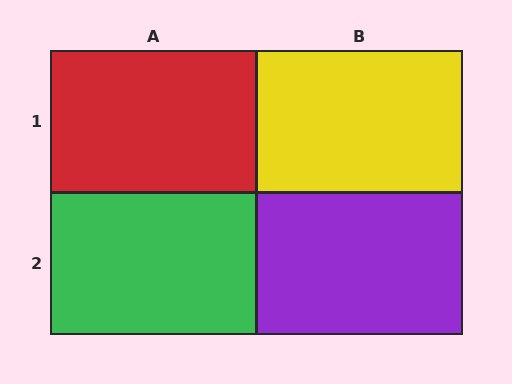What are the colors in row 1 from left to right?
Red, yellow.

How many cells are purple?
1 cell is purple.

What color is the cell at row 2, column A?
Green.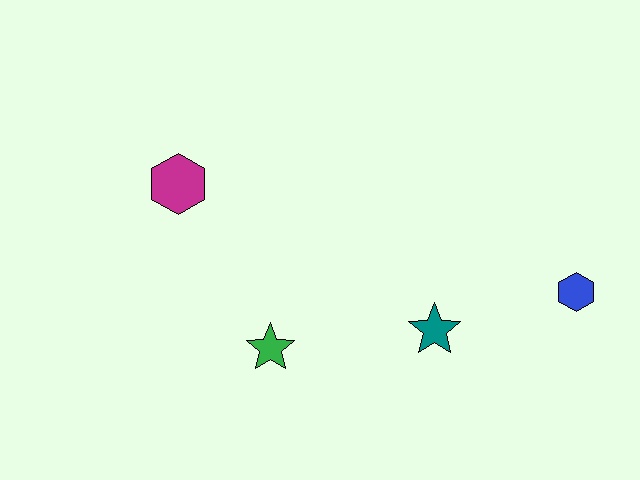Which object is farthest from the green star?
The blue hexagon is farthest from the green star.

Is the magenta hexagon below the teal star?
No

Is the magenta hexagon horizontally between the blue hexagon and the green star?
No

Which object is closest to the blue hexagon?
The teal star is closest to the blue hexagon.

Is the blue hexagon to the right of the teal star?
Yes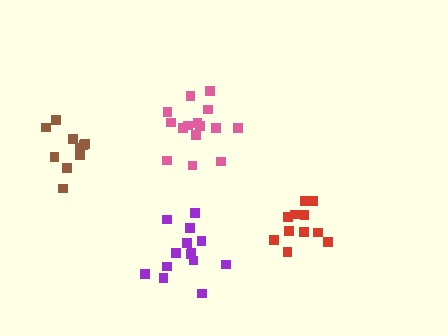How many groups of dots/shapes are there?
There are 4 groups.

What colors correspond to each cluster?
The clusters are colored: pink, purple, red, brown.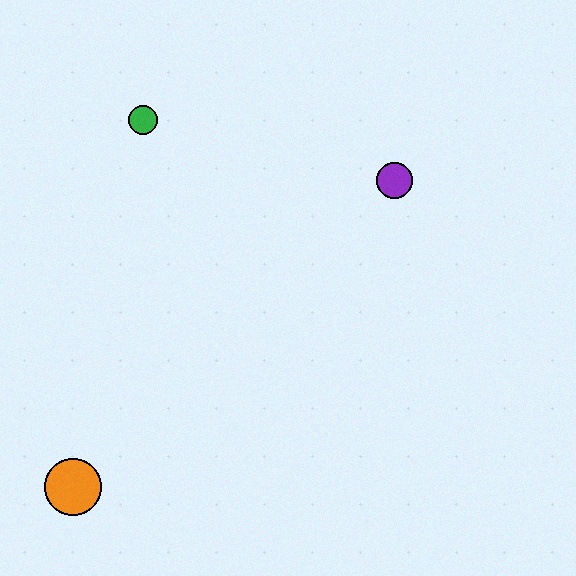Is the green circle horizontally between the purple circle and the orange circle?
Yes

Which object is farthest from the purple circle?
The orange circle is farthest from the purple circle.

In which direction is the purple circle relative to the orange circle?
The purple circle is to the right of the orange circle.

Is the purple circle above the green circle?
No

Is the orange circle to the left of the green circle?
Yes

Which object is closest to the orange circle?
The green circle is closest to the orange circle.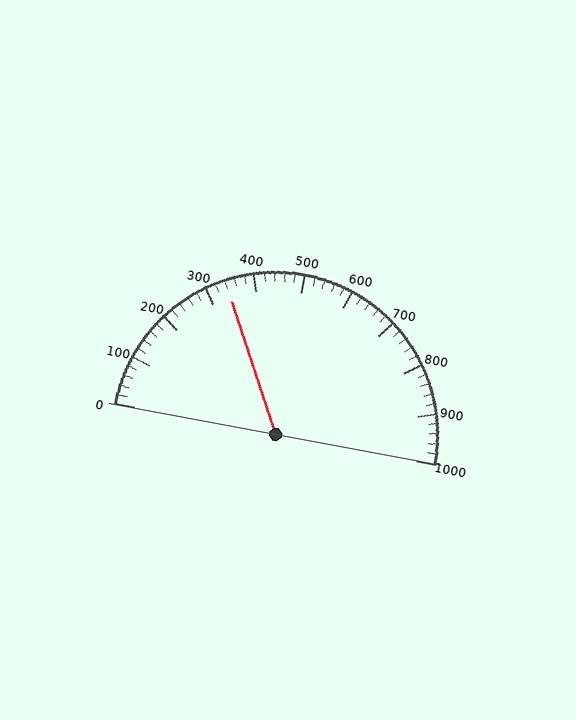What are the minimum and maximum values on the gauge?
The gauge ranges from 0 to 1000.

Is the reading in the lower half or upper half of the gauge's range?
The reading is in the lower half of the range (0 to 1000).